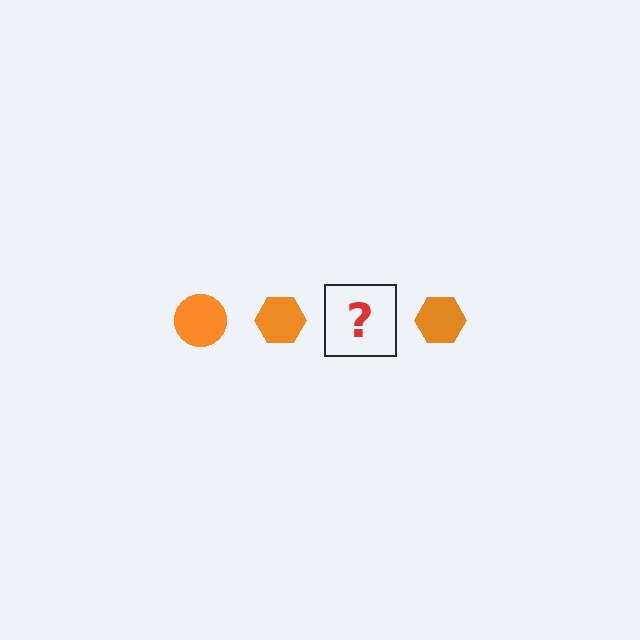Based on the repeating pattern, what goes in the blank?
The blank should be an orange circle.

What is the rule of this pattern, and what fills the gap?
The rule is that the pattern cycles through circle, hexagon shapes in orange. The gap should be filled with an orange circle.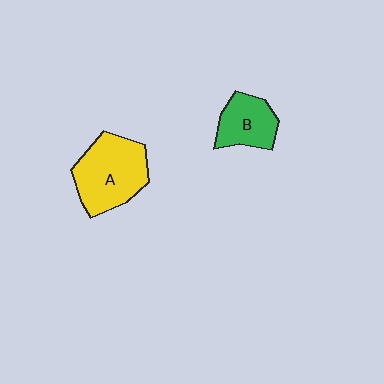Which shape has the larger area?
Shape A (yellow).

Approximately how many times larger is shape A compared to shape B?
Approximately 1.6 times.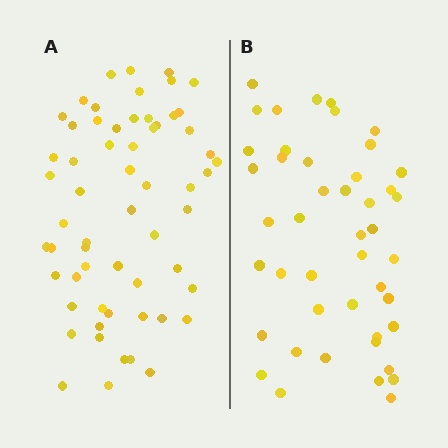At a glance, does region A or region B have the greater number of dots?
Region A (the left region) has more dots.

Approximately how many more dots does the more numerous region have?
Region A has approximately 15 more dots than region B.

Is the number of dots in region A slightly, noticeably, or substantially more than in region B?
Region A has noticeably more, but not dramatically so. The ratio is roughly 1.3 to 1.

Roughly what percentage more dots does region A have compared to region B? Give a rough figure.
About 35% more.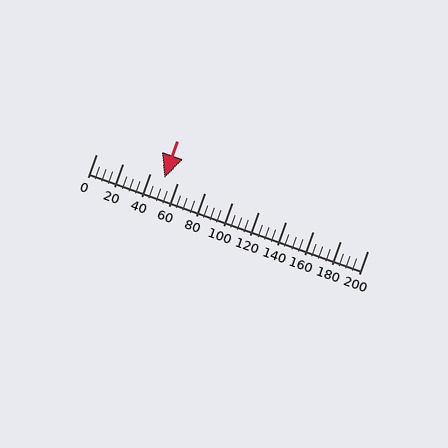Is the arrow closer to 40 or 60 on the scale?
The arrow is closer to 60.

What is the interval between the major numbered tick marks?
The major tick marks are spaced 20 units apart.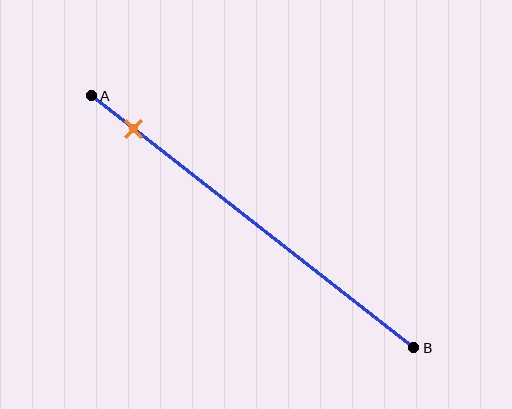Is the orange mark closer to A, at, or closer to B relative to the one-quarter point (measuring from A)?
The orange mark is closer to point A than the one-quarter point of segment AB.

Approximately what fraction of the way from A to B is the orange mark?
The orange mark is approximately 15% of the way from A to B.